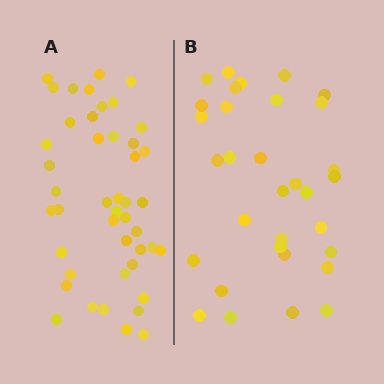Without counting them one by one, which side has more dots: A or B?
Region A (the left region) has more dots.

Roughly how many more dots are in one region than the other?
Region A has approximately 15 more dots than region B.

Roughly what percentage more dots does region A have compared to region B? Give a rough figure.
About 40% more.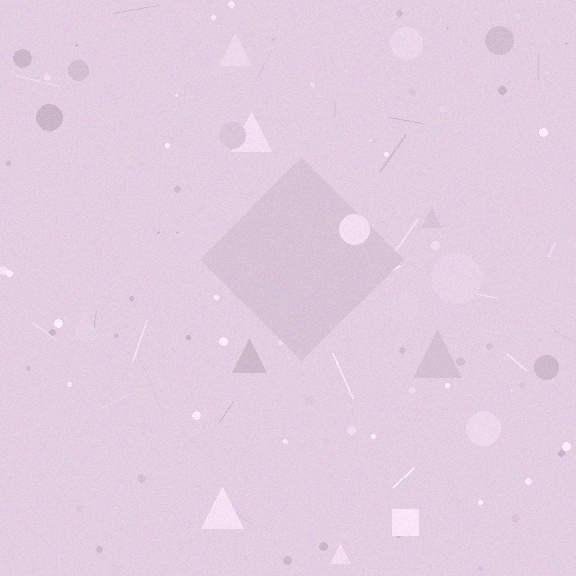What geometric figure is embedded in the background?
A diamond is embedded in the background.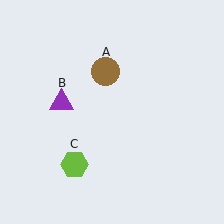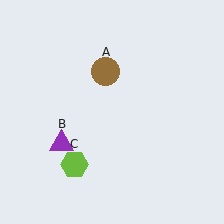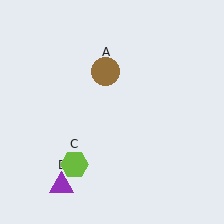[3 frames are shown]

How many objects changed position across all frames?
1 object changed position: purple triangle (object B).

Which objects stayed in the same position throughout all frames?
Brown circle (object A) and lime hexagon (object C) remained stationary.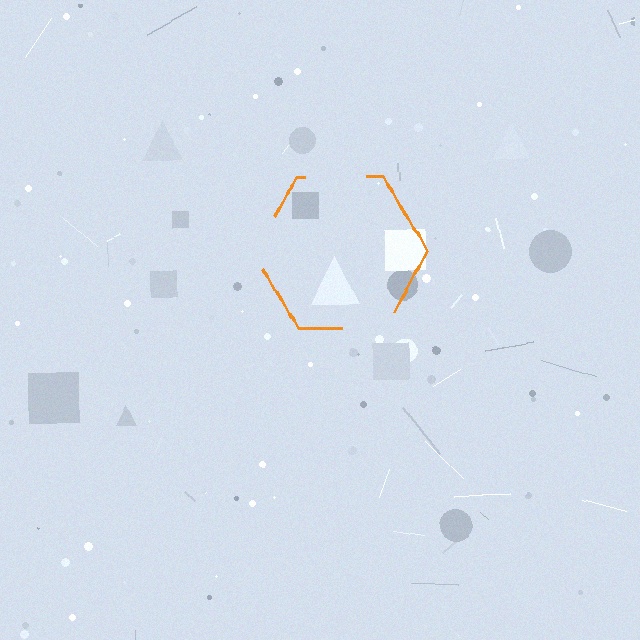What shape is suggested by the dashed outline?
The dashed outline suggests a hexagon.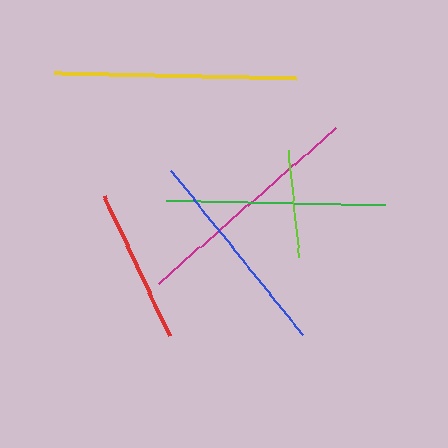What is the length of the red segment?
The red segment is approximately 154 pixels long.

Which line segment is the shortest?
The lime line is the shortest at approximately 107 pixels.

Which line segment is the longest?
The yellow line is the longest at approximately 242 pixels.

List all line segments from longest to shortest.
From longest to shortest: yellow, magenta, green, blue, red, lime.